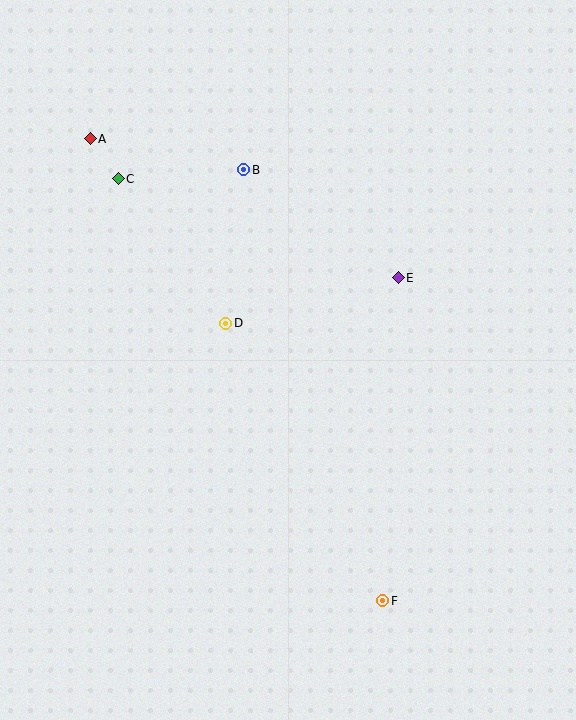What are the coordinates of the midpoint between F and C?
The midpoint between F and C is at (251, 390).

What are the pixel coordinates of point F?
Point F is at (383, 601).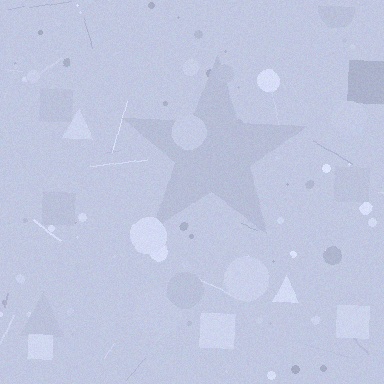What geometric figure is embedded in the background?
A star is embedded in the background.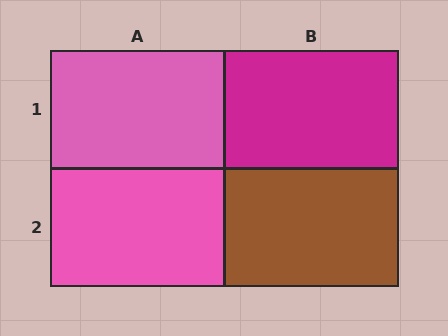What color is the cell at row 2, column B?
Brown.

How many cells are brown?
1 cell is brown.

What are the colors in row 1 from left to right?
Pink, magenta.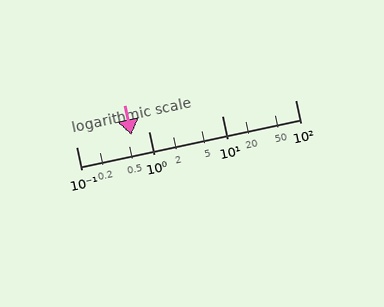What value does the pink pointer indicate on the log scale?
The pointer indicates approximately 0.57.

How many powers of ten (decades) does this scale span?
The scale spans 3 decades, from 0.1 to 100.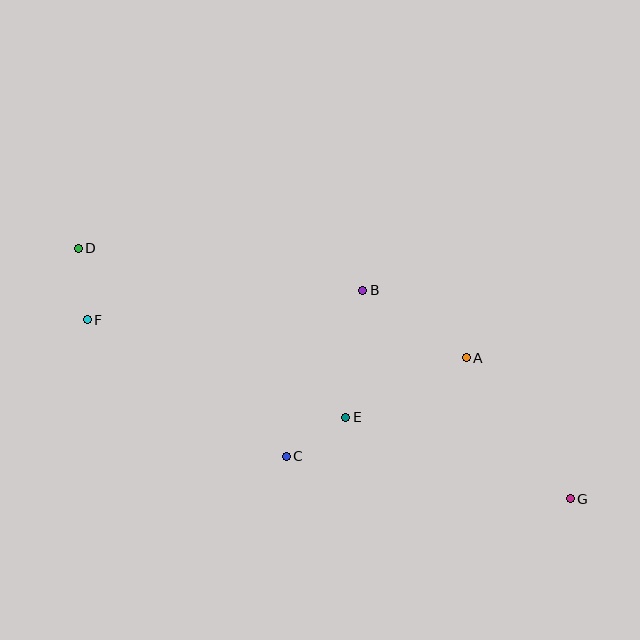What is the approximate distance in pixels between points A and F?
The distance between A and F is approximately 381 pixels.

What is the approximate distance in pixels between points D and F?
The distance between D and F is approximately 72 pixels.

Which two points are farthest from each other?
Points D and G are farthest from each other.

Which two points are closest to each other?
Points C and E are closest to each other.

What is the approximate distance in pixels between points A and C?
The distance between A and C is approximately 205 pixels.